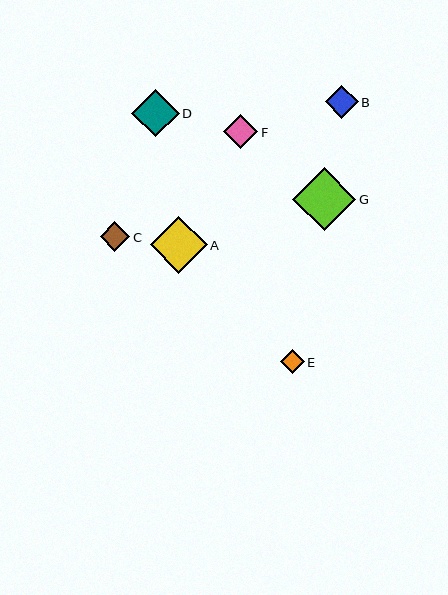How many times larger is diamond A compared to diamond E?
Diamond A is approximately 2.4 times the size of diamond E.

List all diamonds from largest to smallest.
From largest to smallest: G, A, D, F, B, C, E.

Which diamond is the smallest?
Diamond E is the smallest with a size of approximately 24 pixels.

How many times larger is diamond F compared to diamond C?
Diamond F is approximately 1.2 times the size of diamond C.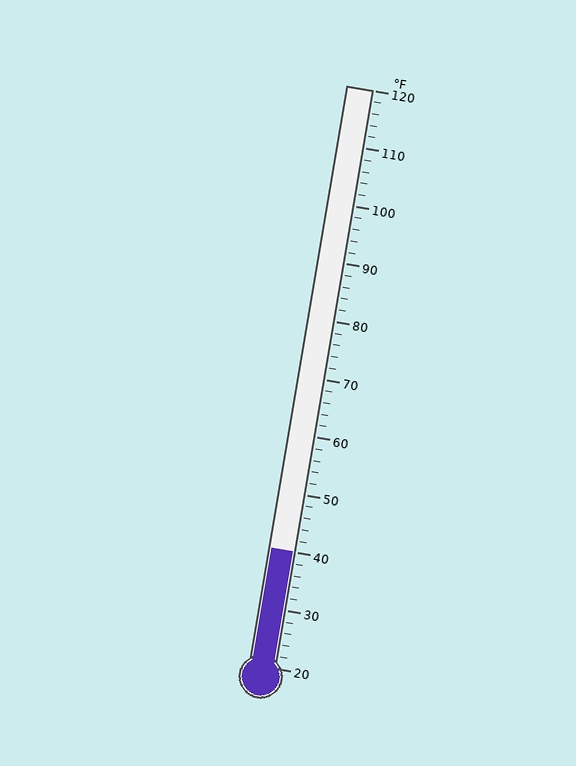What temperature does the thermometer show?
The thermometer shows approximately 40°F.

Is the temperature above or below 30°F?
The temperature is above 30°F.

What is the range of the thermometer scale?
The thermometer scale ranges from 20°F to 120°F.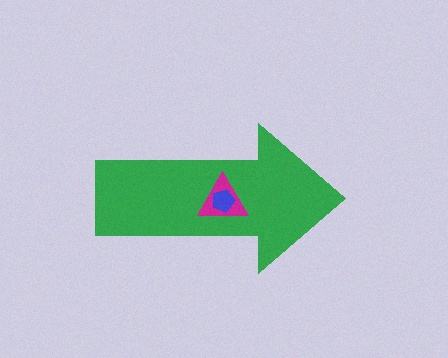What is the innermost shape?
The blue pentagon.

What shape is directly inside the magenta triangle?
The blue pentagon.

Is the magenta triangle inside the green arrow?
Yes.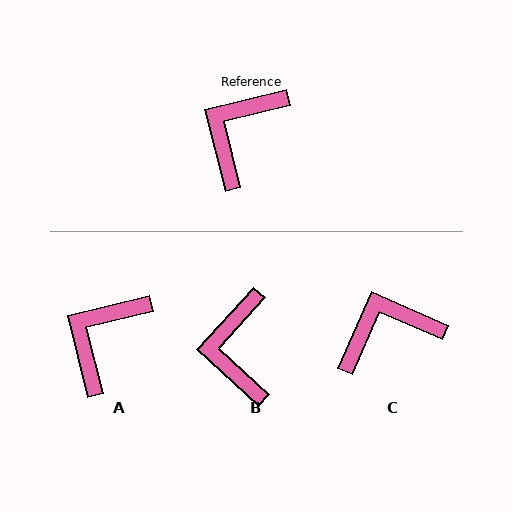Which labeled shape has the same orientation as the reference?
A.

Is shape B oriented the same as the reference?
No, it is off by about 33 degrees.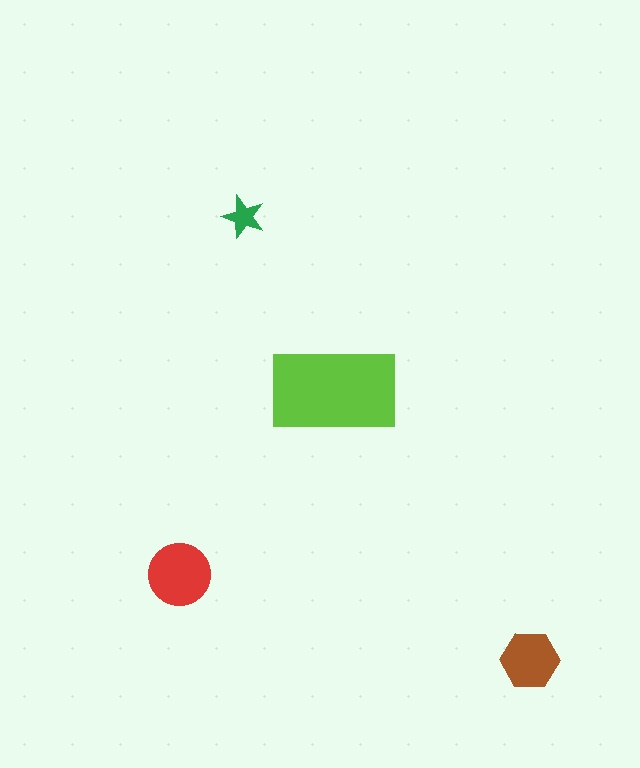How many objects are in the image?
There are 4 objects in the image.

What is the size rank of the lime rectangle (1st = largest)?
1st.